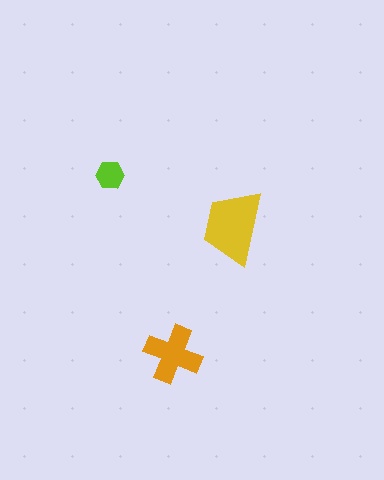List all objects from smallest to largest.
The lime hexagon, the orange cross, the yellow trapezoid.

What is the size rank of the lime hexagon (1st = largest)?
3rd.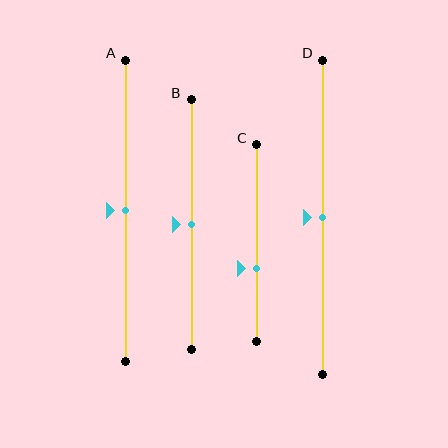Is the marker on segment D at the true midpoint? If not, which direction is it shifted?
Yes, the marker on segment D is at the true midpoint.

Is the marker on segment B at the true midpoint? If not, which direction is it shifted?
Yes, the marker on segment B is at the true midpoint.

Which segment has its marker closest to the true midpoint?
Segment A has its marker closest to the true midpoint.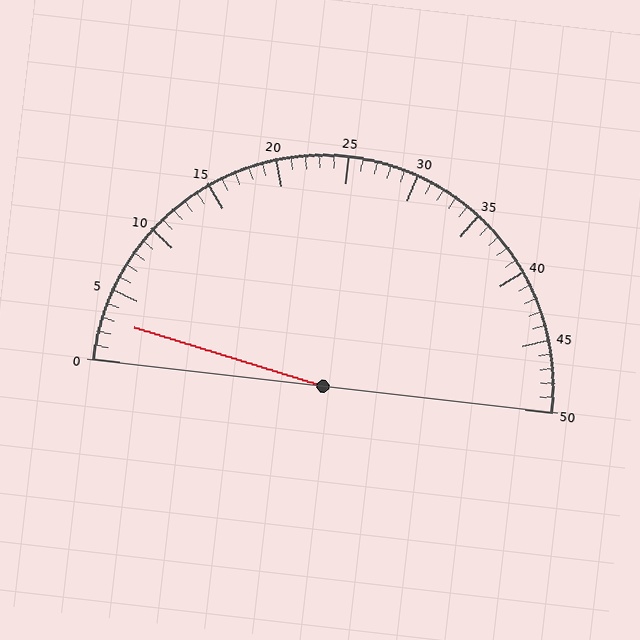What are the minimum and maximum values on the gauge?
The gauge ranges from 0 to 50.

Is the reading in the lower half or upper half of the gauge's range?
The reading is in the lower half of the range (0 to 50).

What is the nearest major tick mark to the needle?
The nearest major tick mark is 5.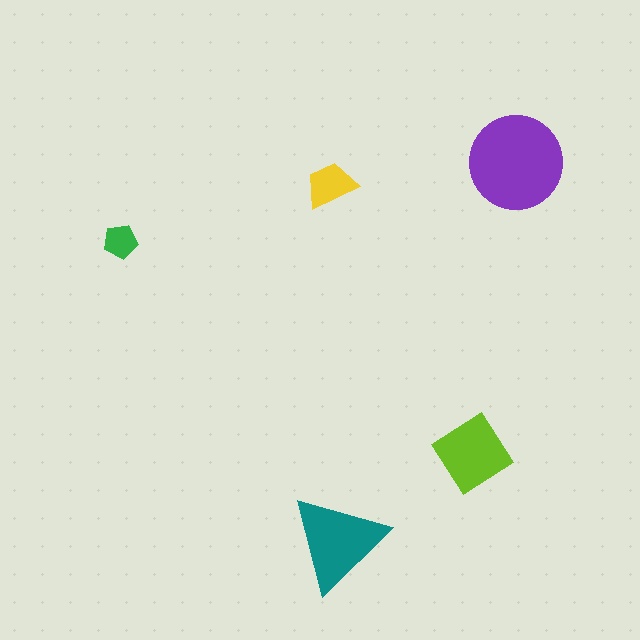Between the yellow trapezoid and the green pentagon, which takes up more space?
The yellow trapezoid.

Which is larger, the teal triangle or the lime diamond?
The teal triangle.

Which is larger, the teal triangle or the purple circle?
The purple circle.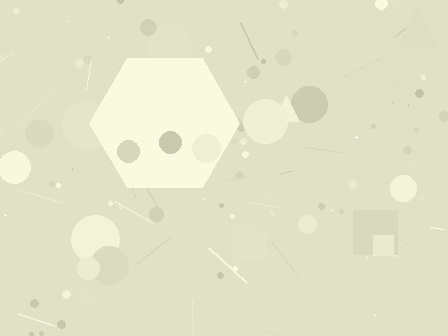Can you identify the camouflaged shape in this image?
The camouflaged shape is a hexagon.